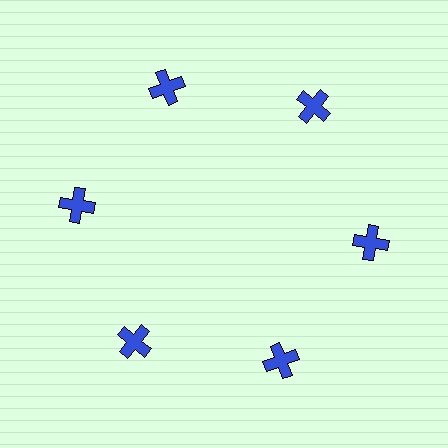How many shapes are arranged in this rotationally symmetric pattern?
There are 6 shapes, arranged in 6 groups of 1.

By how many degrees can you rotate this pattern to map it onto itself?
The pattern maps onto itself every 60 degrees of rotation.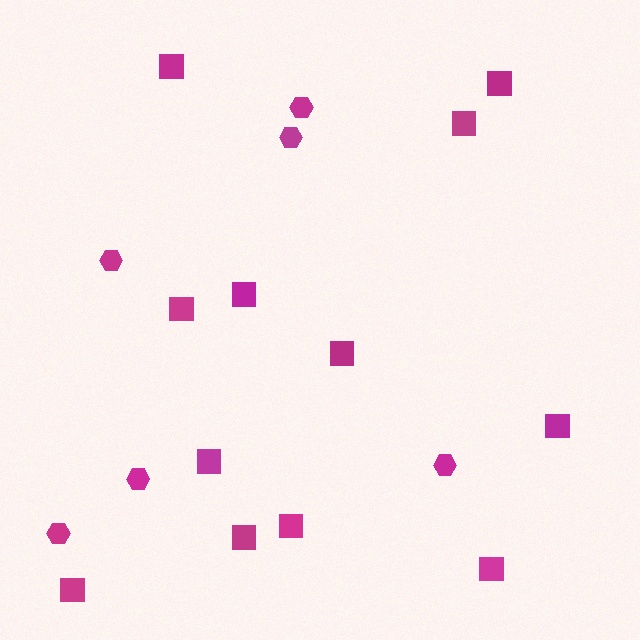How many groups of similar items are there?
There are 2 groups: one group of hexagons (6) and one group of squares (12).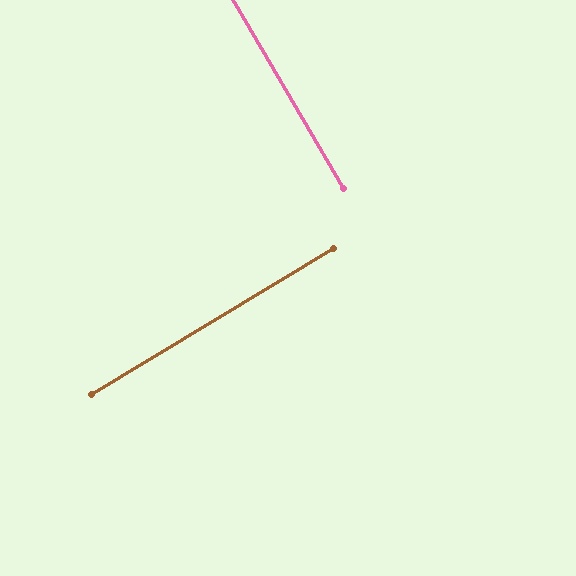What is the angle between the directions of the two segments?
Approximately 89 degrees.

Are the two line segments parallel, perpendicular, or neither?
Perpendicular — they meet at approximately 89°.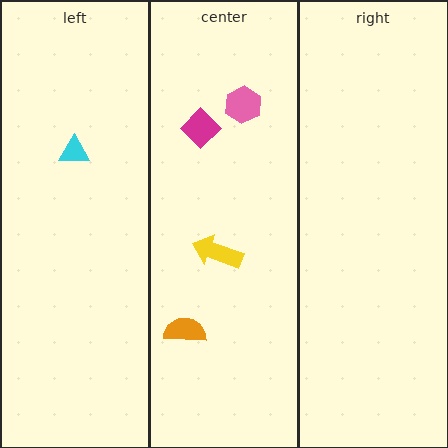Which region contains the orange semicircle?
The center region.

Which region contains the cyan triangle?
The left region.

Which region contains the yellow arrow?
The center region.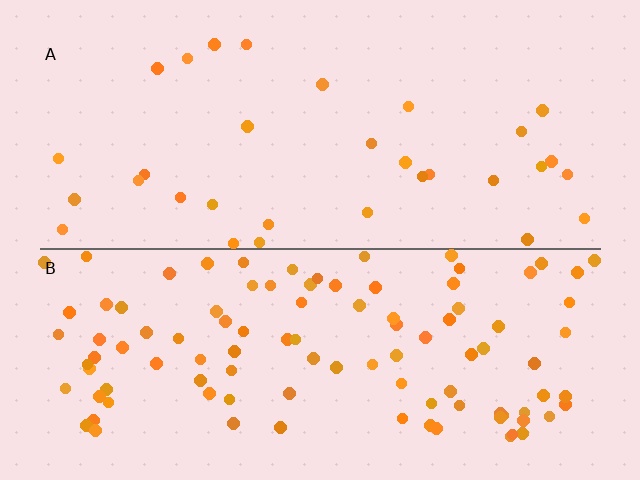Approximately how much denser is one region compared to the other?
Approximately 3.3× — region B over region A.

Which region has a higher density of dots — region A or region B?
B (the bottom).